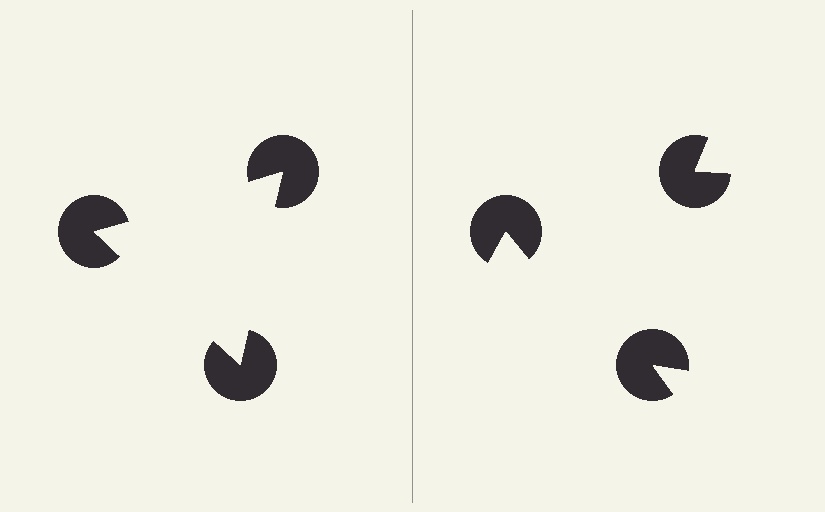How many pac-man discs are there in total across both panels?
6 — 3 on each side.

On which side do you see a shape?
An illusory triangle appears on the left side. On the right side the wedge cuts are rotated, so no coherent shape forms.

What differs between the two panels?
The pac-man discs are positioned identically on both sides; only the wedge orientations differ. On the left they align to a triangle; on the right they are misaligned.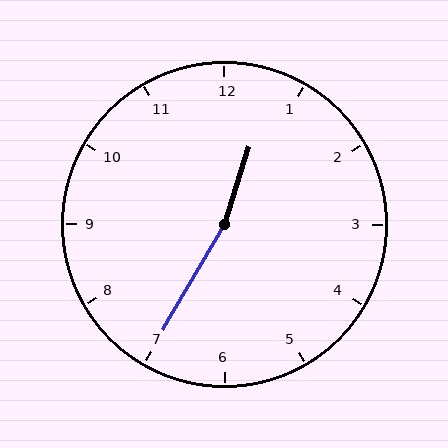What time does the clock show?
12:35.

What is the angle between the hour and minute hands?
Approximately 168 degrees.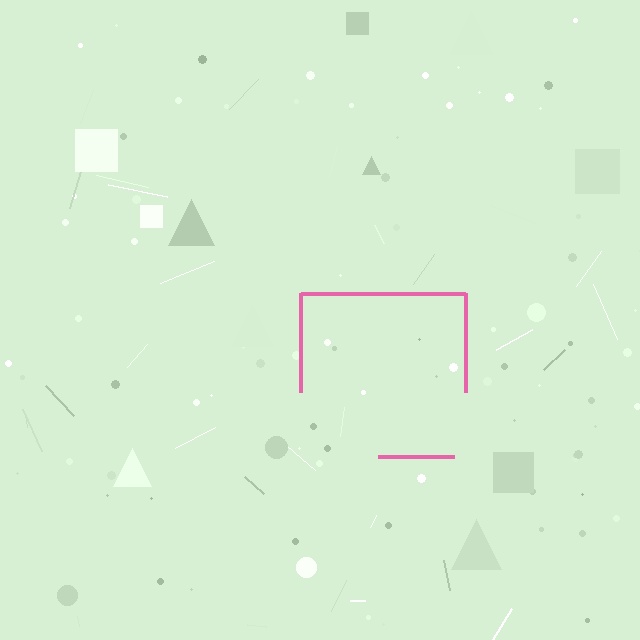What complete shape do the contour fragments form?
The contour fragments form a square.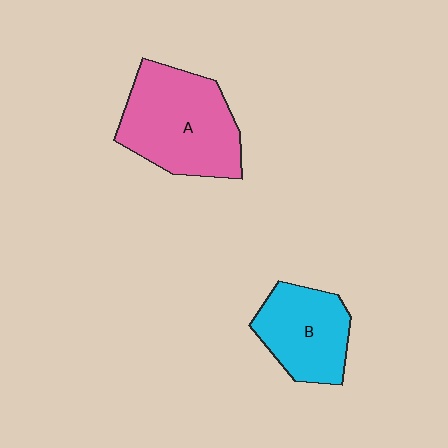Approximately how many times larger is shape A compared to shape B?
Approximately 1.4 times.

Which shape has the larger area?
Shape A (pink).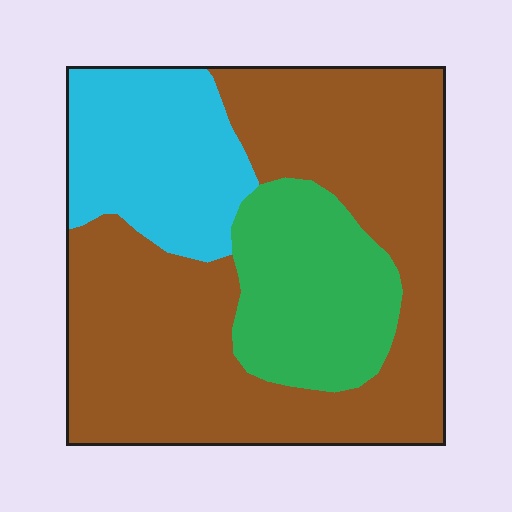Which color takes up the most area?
Brown, at roughly 60%.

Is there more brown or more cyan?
Brown.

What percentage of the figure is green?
Green takes up less than a quarter of the figure.